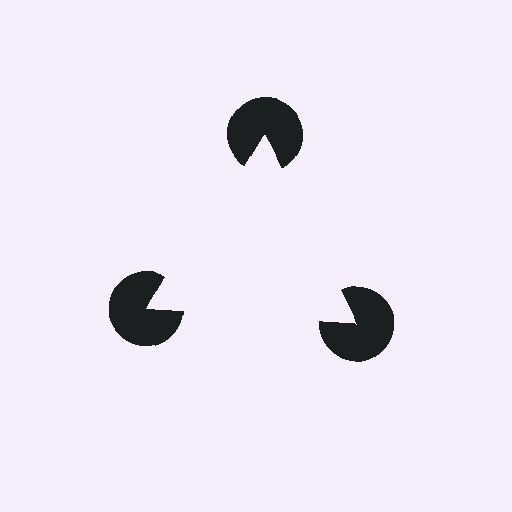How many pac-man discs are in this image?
There are 3 — one at each vertex of the illusory triangle.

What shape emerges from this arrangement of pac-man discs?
An illusory triangle — its edges are inferred from the aligned wedge cuts in the pac-man discs, not physically drawn.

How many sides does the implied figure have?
3 sides.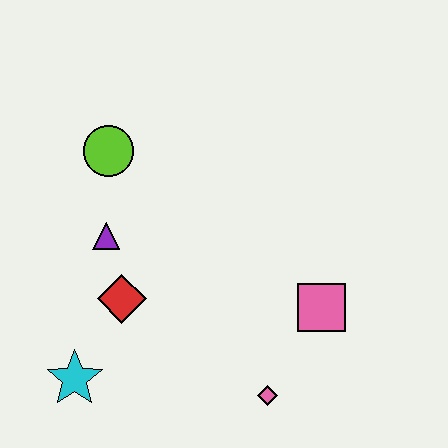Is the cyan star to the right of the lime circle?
No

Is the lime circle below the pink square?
No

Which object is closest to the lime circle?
The purple triangle is closest to the lime circle.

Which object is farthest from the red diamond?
The pink square is farthest from the red diamond.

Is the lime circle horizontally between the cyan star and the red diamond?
Yes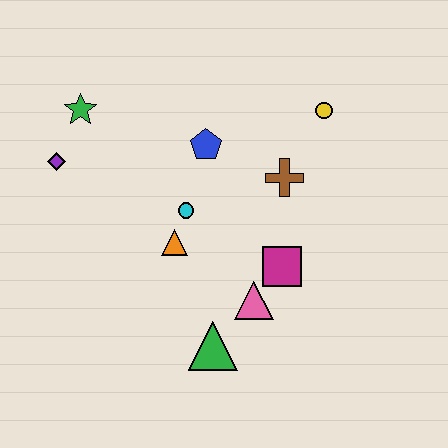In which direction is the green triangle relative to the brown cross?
The green triangle is below the brown cross.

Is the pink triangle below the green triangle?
No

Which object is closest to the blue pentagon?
The cyan circle is closest to the blue pentagon.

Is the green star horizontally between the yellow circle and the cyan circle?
No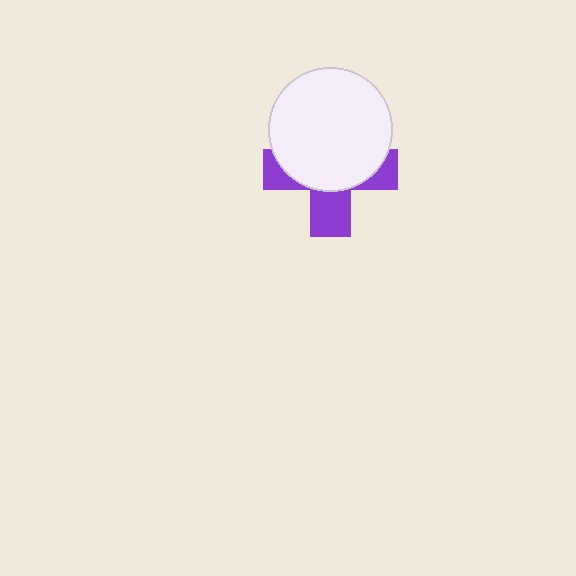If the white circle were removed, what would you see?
You would see the complete purple cross.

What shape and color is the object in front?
The object in front is a white circle.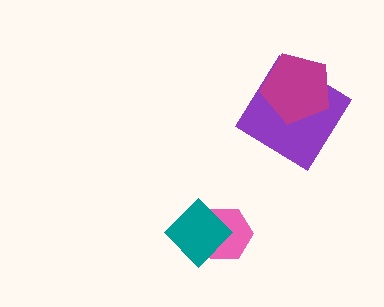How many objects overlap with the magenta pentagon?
1 object overlaps with the magenta pentagon.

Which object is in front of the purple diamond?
The magenta pentagon is in front of the purple diamond.